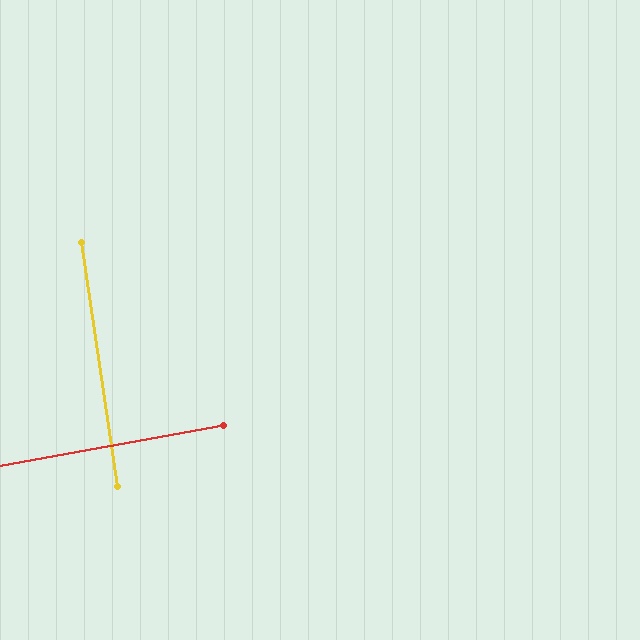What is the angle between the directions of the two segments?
Approximately 88 degrees.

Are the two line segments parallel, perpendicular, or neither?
Perpendicular — they meet at approximately 88°.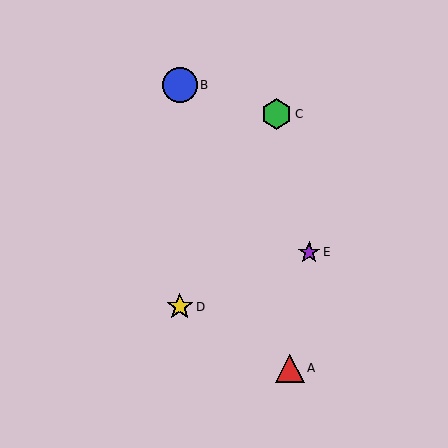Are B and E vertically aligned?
No, B is at x≈180 and E is at x≈309.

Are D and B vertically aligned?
Yes, both are at x≈180.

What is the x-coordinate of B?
Object B is at x≈180.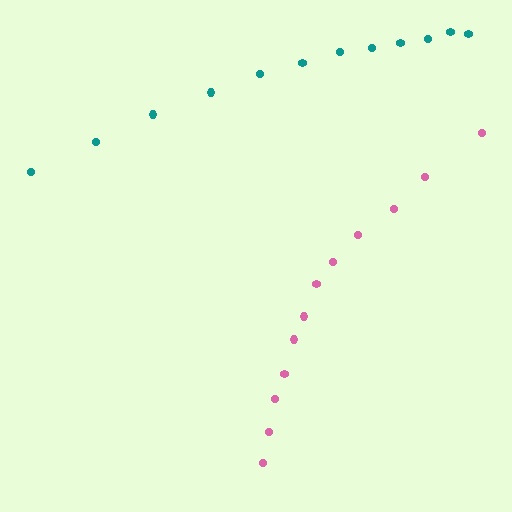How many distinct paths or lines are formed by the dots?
There are 2 distinct paths.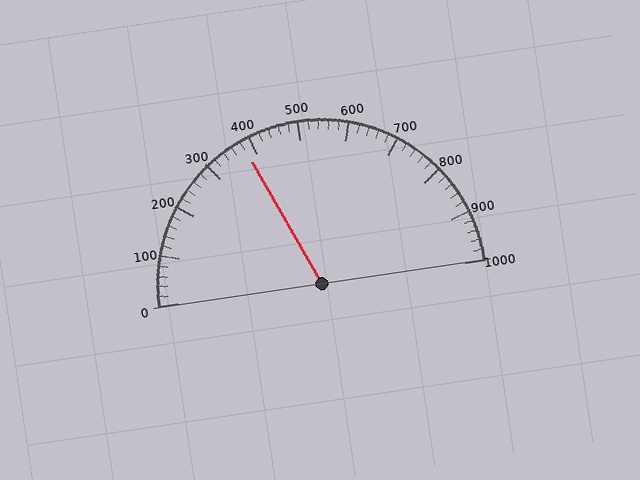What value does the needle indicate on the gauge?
The needle indicates approximately 380.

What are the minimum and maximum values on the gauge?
The gauge ranges from 0 to 1000.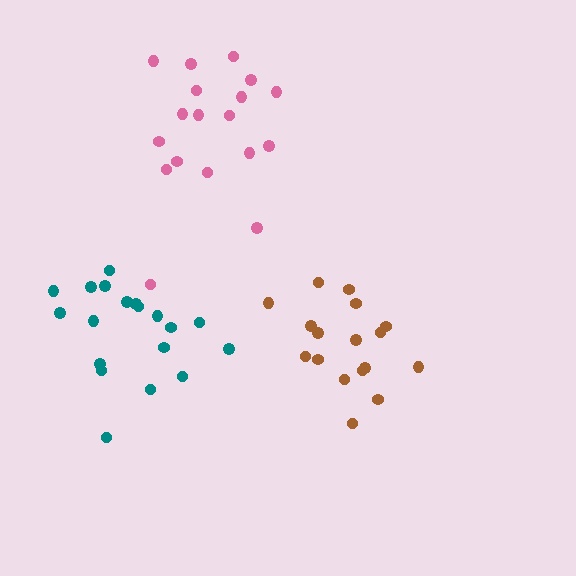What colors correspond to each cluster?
The clusters are colored: brown, teal, pink.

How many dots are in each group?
Group 1: 17 dots, Group 2: 19 dots, Group 3: 18 dots (54 total).